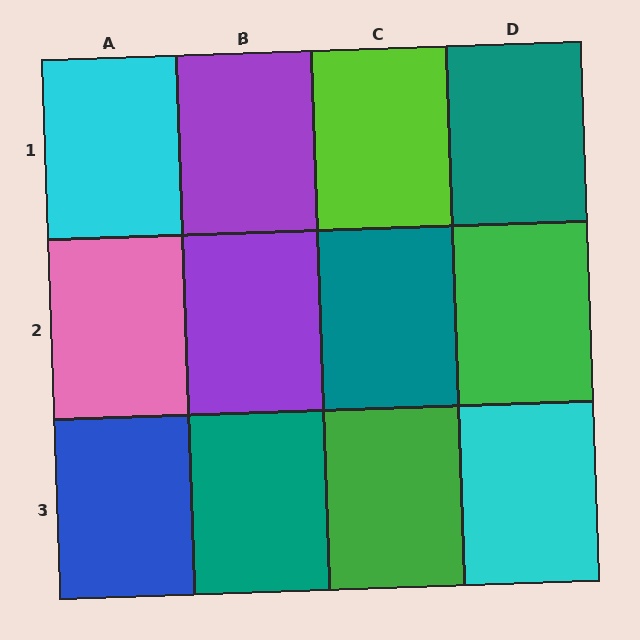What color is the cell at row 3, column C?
Green.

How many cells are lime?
1 cell is lime.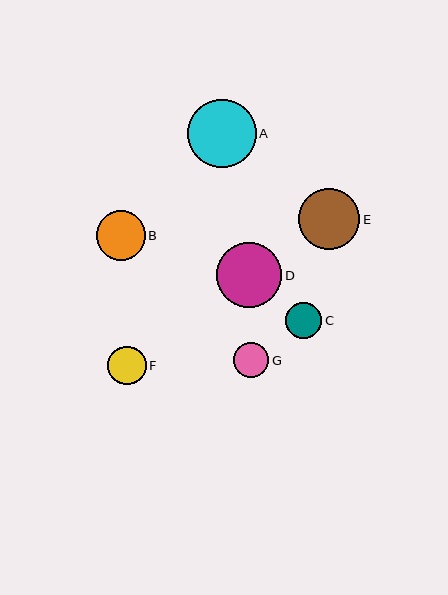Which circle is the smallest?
Circle G is the smallest with a size of approximately 36 pixels.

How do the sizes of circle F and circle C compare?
Circle F and circle C are approximately the same size.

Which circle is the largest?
Circle A is the largest with a size of approximately 68 pixels.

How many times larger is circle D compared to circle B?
Circle D is approximately 1.3 times the size of circle B.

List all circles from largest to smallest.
From largest to smallest: A, D, E, B, F, C, G.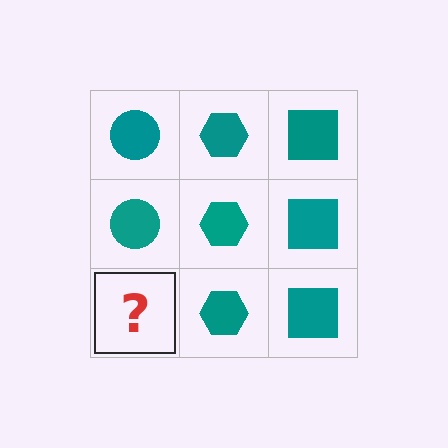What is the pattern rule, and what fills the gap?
The rule is that each column has a consistent shape. The gap should be filled with a teal circle.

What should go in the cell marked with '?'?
The missing cell should contain a teal circle.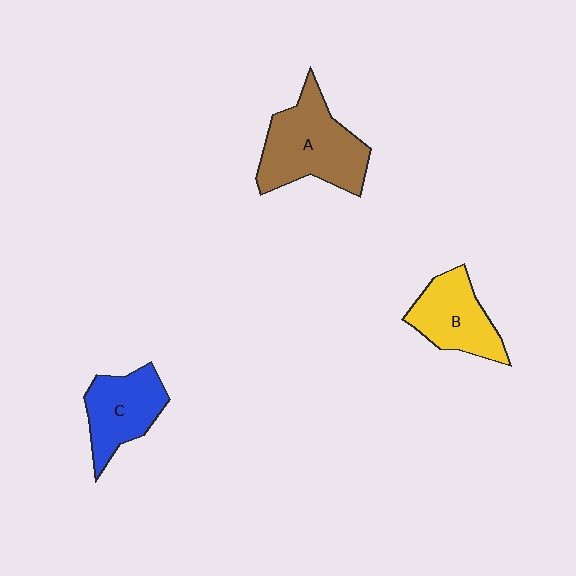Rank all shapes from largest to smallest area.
From largest to smallest: A (brown), B (yellow), C (blue).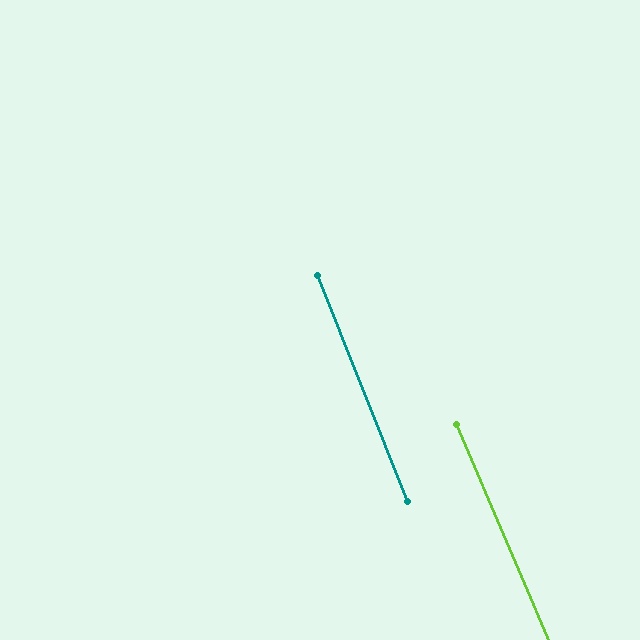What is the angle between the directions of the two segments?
Approximately 2 degrees.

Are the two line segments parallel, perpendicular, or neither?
Parallel — their directions differ by only 1.6°.